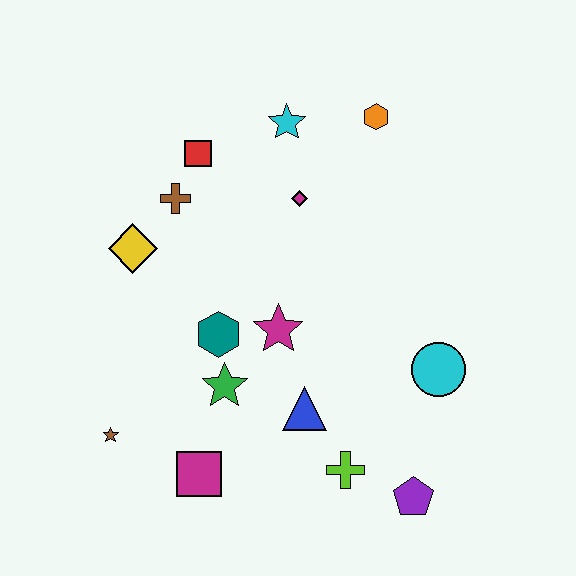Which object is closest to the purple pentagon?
The lime cross is closest to the purple pentagon.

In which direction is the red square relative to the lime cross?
The red square is above the lime cross.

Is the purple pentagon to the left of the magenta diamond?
No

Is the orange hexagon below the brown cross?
No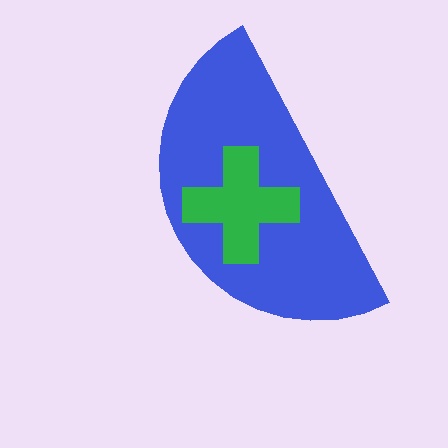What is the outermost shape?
The blue semicircle.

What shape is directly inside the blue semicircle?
The green cross.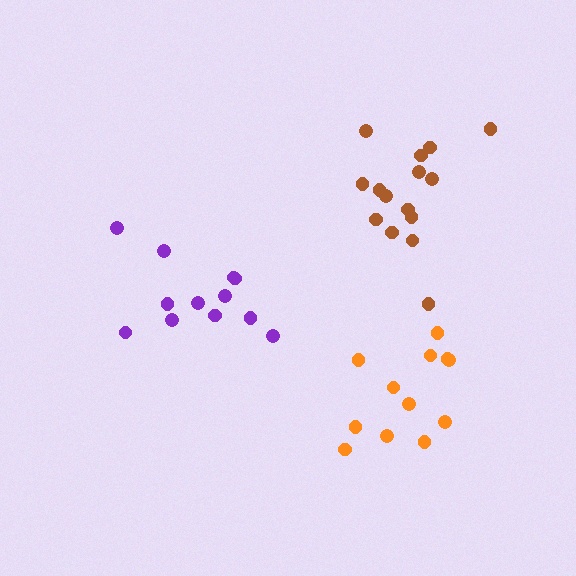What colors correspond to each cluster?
The clusters are colored: orange, purple, brown.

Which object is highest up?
The brown cluster is topmost.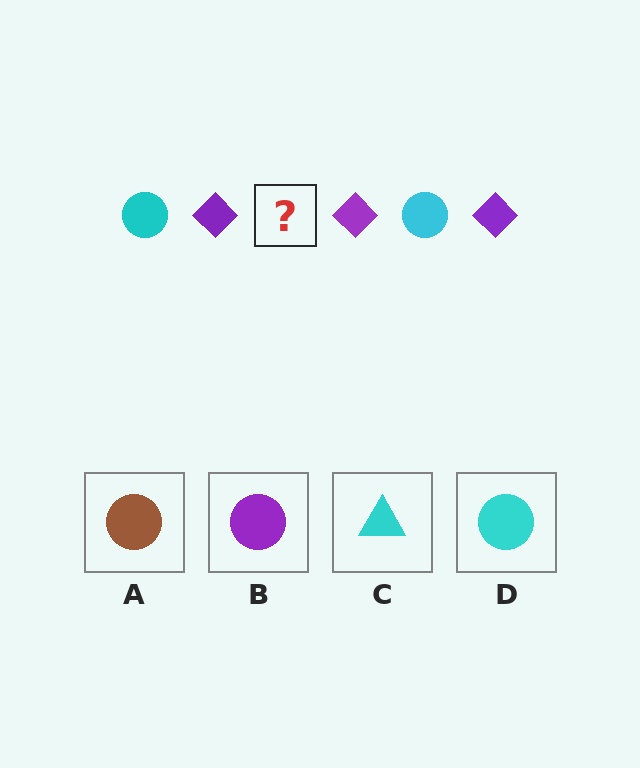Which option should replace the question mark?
Option D.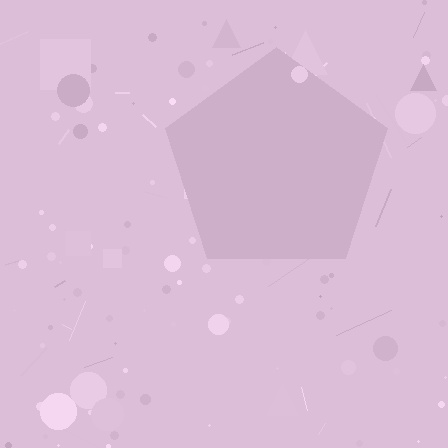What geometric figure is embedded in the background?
A pentagon is embedded in the background.